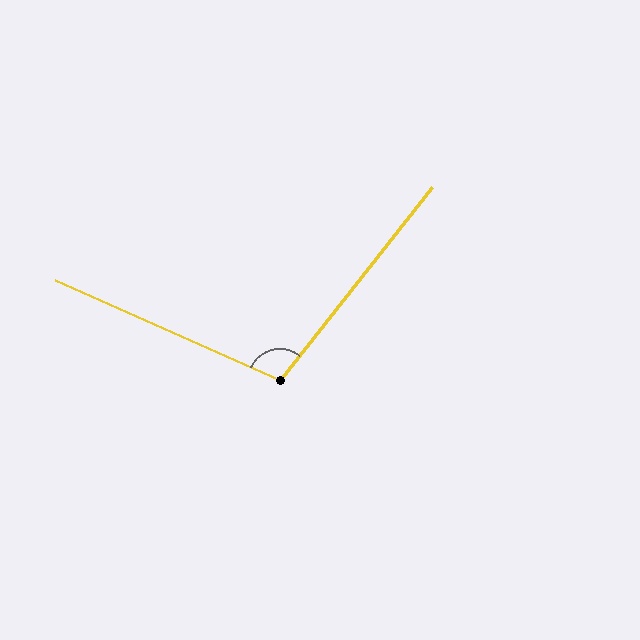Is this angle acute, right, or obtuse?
It is obtuse.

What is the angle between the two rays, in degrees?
Approximately 104 degrees.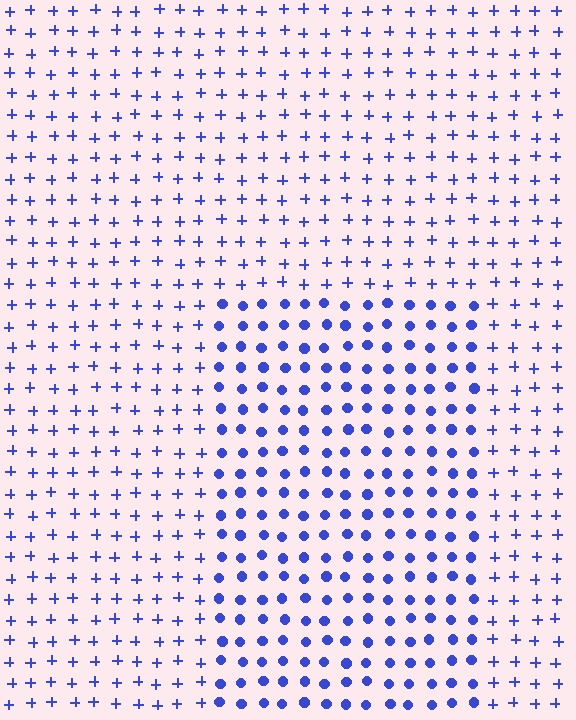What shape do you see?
I see a rectangle.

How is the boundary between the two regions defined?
The boundary is defined by a change in element shape: circles inside vs. plus signs outside. All elements share the same color and spacing.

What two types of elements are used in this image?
The image uses circles inside the rectangle region and plus signs outside it.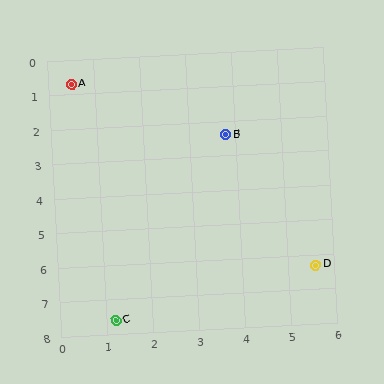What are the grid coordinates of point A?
Point A is at approximately (0.5, 0.7).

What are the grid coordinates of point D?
Point D is at approximately (5.6, 6.3).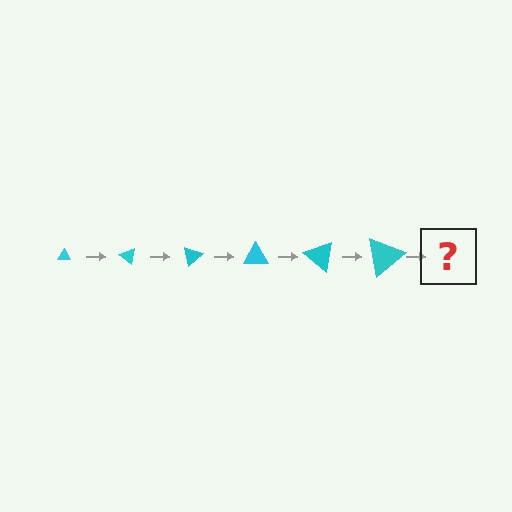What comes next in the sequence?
The next element should be a triangle, larger than the previous one and rotated 240 degrees from the start.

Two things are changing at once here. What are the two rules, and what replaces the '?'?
The two rules are that the triangle grows larger each step and it rotates 40 degrees each step. The '?' should be a triangle, larger than the previous one and rotated 240 degrees from the start.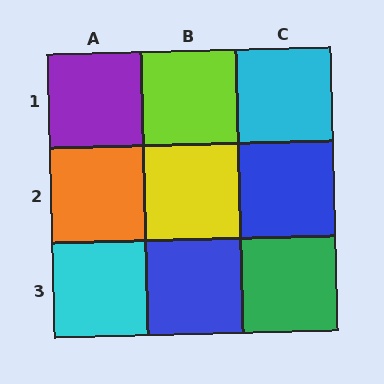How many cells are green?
1 cell is green.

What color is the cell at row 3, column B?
Blue.